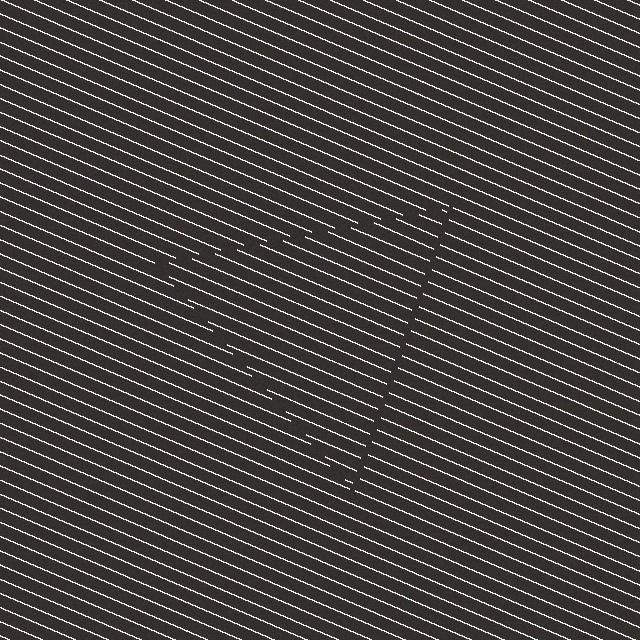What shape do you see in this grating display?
An illusory triangle. The interior of the shape contains the same grating, shifted by half a period — the contour is defined by the phase discontinuity where line-ends from the inner and outer gratings abut.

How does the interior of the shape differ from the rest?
The interior of the shape contains the same grating, shifted by half a period — the contour is defined by the phase discontinuity where line-ends from the inner and outer gratings abut.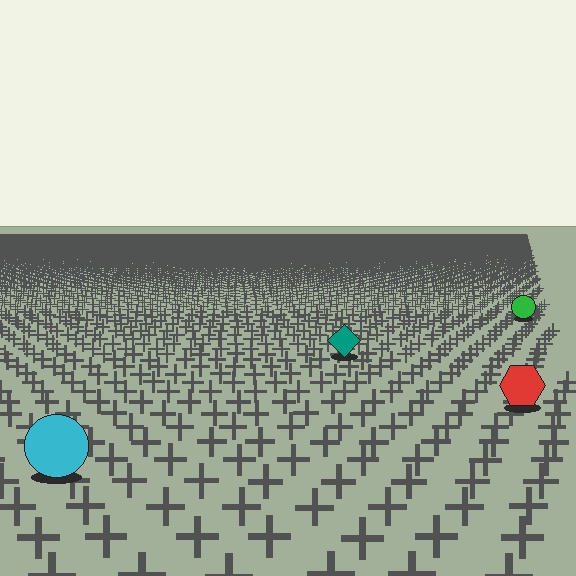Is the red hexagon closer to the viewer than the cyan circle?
No. The cyan circle is closer — you can tell from the texture gradient: the ground texture is coarser near it.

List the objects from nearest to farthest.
From nearest to farthest: the cyan circle, the red hexagon, the teal diamond, the green circle.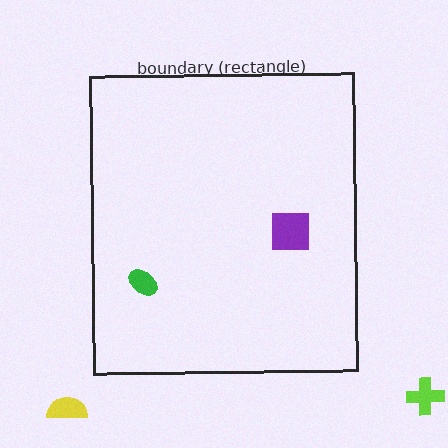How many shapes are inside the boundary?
2 inside, 2 outside.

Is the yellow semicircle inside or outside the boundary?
Outside.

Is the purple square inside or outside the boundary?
Inside.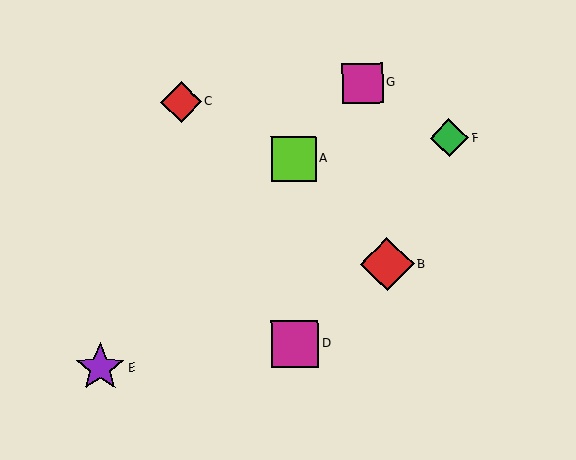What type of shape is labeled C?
Shape C is a red diamond.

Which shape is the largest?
The red diamond (labeled B) is the largest.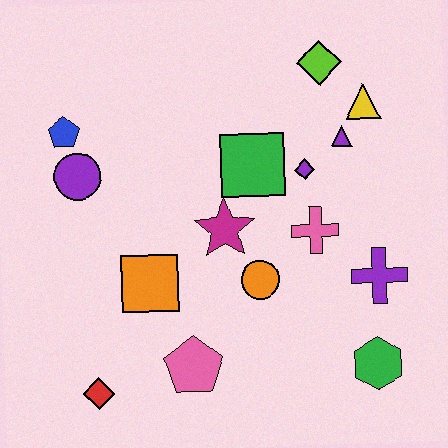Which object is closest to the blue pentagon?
The purple circle is closest to the blue pentagon.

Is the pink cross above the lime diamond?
No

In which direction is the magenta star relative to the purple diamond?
The magenta star is to the left of the purple diamond.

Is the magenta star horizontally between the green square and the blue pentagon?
Yes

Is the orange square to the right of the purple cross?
No